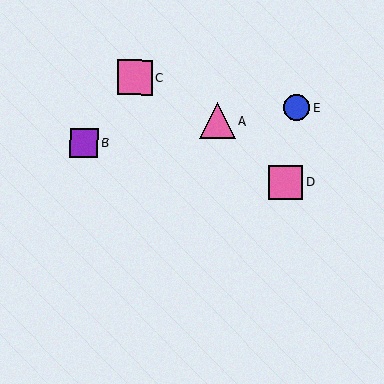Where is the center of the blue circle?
The center of the blue circle is at (297, 108).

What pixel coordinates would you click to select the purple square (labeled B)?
Click at (84, 143) to select the purple square B.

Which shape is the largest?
The pink triangle (labeled A) is the largest.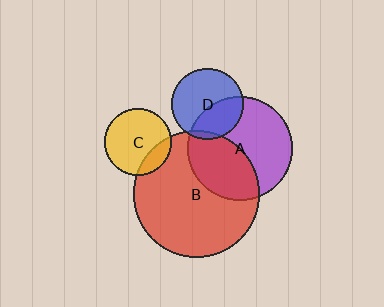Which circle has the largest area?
Circle B (red).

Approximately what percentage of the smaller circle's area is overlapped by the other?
Approximately 20%.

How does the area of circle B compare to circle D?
Approximately 3.1 times.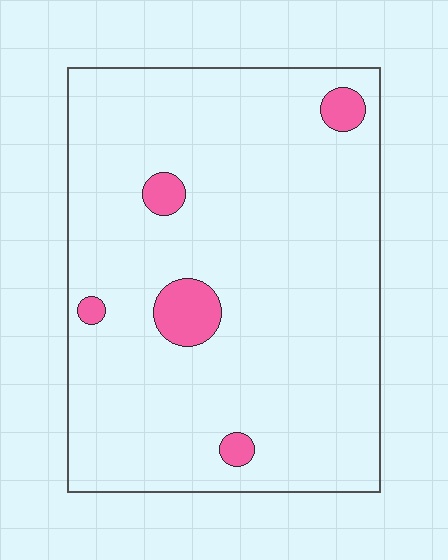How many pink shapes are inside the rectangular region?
5.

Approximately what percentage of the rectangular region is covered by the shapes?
Approximately 5%.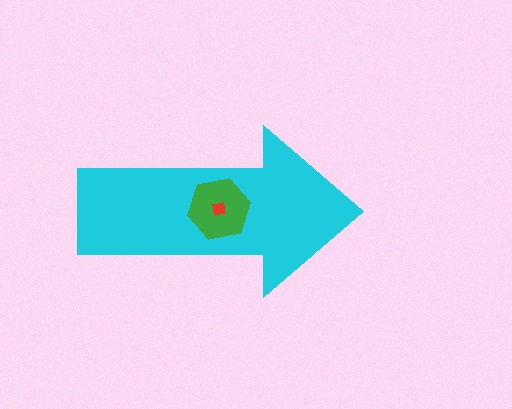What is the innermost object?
The red square.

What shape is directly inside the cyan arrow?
The green hexagon.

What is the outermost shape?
The cyan arrow.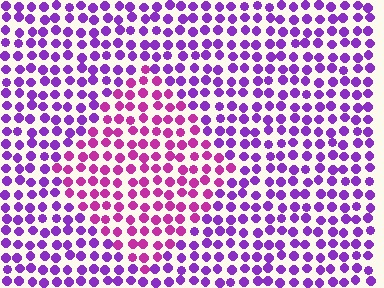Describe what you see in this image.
The image is filled with small purple elements in a uniform arrangement. A diamond-shaped region is visible where the elements are tinted to a slightly different hue, forming a subtle color boundary.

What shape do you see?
I see a diamond.